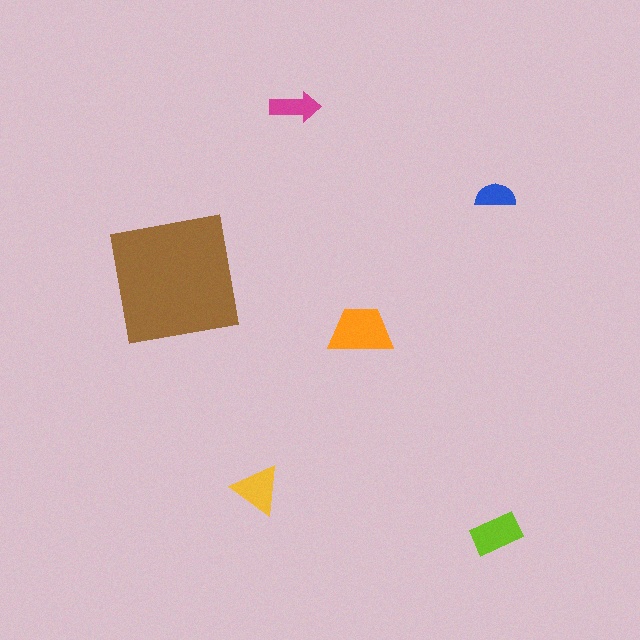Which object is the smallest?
The blue semicircle.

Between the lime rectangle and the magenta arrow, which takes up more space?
The lime rectangle.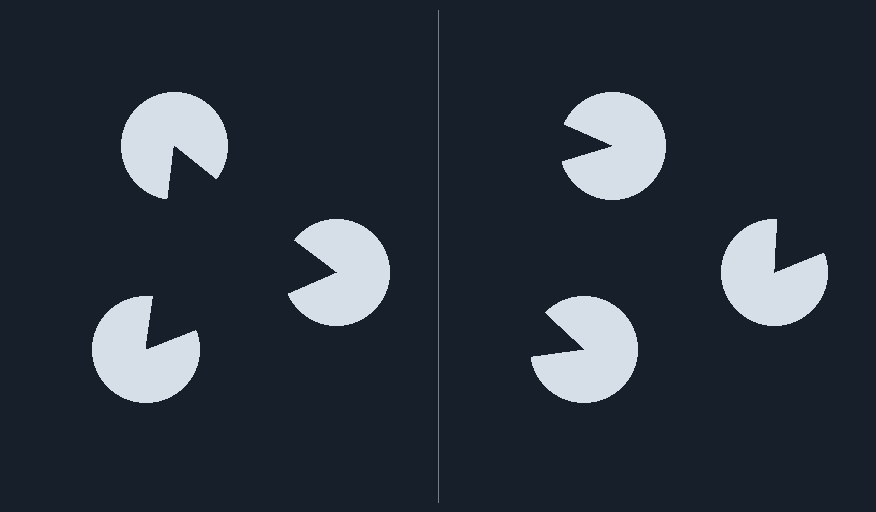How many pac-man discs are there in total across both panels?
6 — 3 on each side.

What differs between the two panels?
The pac-man discs are positioned identically on both sides; only the wedge orientations differ. On the left they align to a triangle; on the right they are misaligned.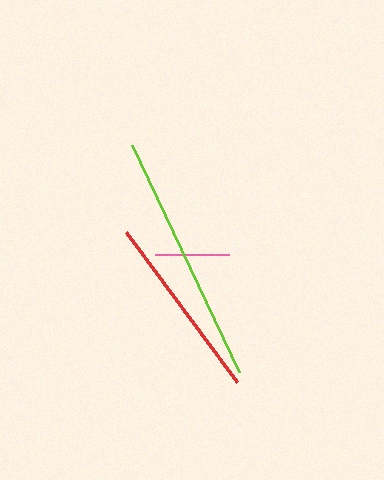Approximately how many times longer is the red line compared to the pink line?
The red line is approximately 2.5 times the length of the pink line.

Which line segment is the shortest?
The pink line is the shortest at approximately 73 pixels.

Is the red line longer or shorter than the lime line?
The lime line is longer than the red line.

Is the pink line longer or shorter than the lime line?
The lime line is longer than the pink line.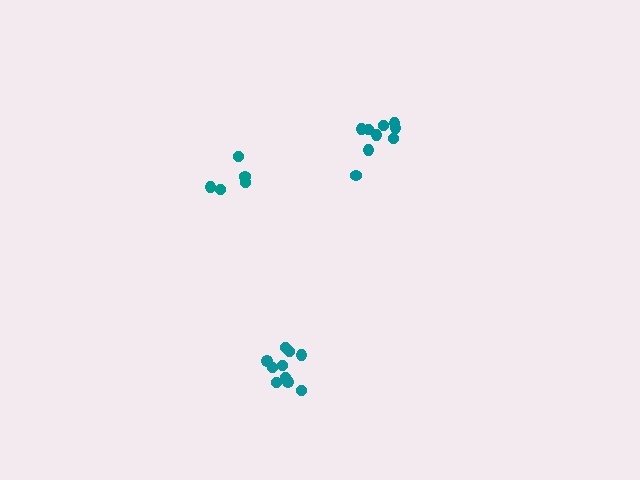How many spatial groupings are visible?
There are 3 spatial groupings.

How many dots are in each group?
Group 1: 5 dots, Group 2: 10 dots, Group 3: 9 dots (24 total).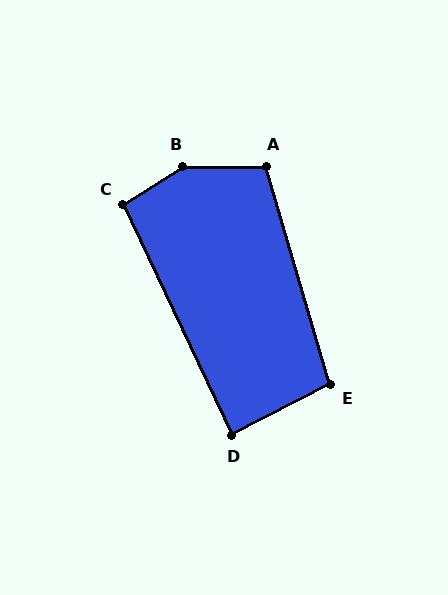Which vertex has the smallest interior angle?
D, at approximately 89 degrees.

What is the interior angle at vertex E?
Approximately 101 degrees (obtuse).